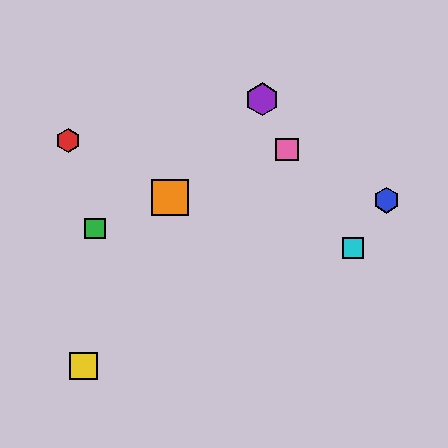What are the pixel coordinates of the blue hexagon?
The blue hexagon is at (387, 200).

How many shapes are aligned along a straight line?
3 shapes (the green square, the orange square, the pink square) are aligned along a straight line.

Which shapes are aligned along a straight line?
The green square, the orange square, the pink square are aligned along a straight line.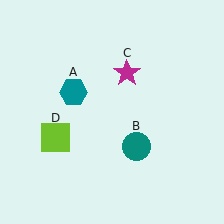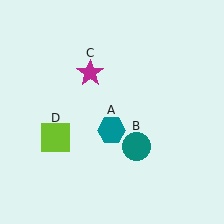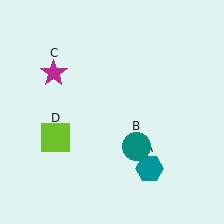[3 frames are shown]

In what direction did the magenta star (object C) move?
The magenta star (object C) moved left.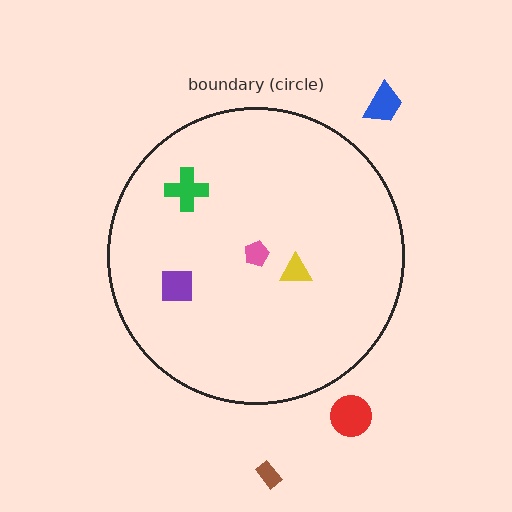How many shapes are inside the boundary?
4 inside, 3 outside.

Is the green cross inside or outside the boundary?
Inside.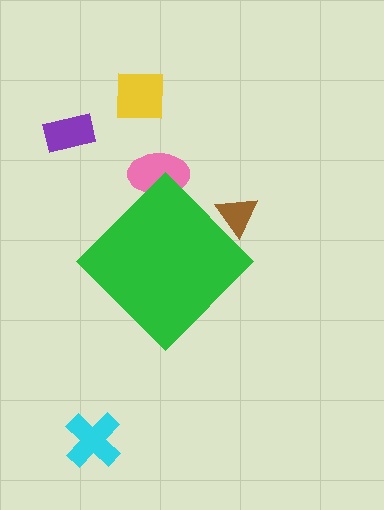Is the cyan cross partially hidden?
No, the cyan cross is fully visible.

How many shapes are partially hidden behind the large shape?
2 shapes are partially hidden.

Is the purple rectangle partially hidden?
No, the purple rectangle is fully visible.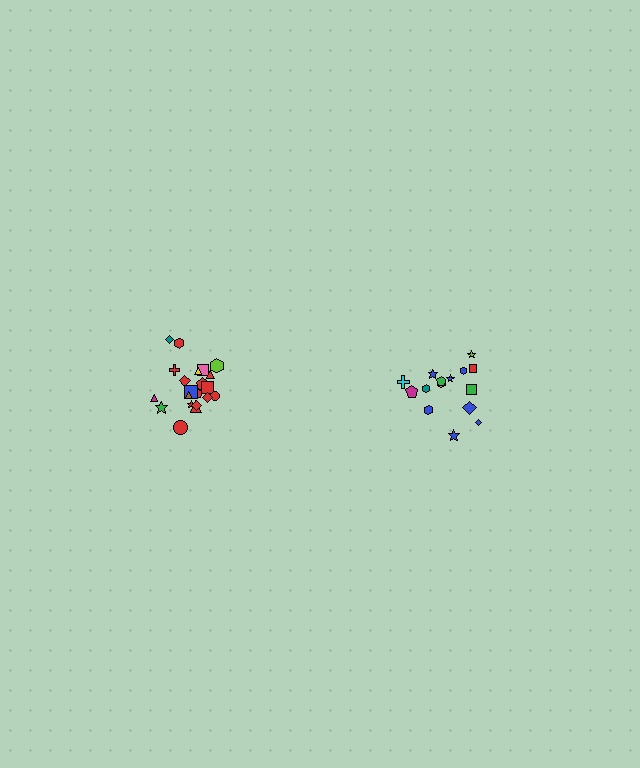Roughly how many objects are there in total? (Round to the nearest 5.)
Roughly 35 objects in total.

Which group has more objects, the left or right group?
The left group.